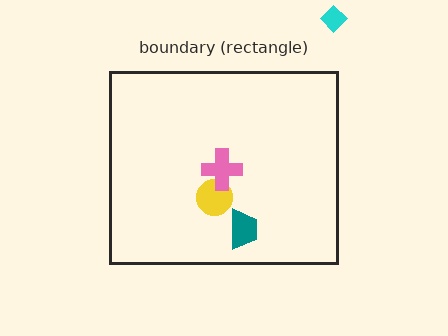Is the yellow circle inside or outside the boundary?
Inside.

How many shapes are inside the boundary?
3 inside, 1 outside.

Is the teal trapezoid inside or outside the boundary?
Inside.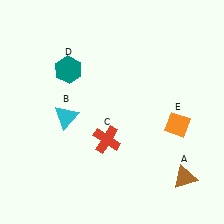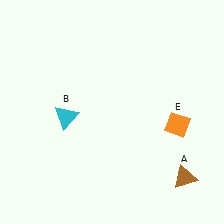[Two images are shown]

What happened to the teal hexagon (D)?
The teal hexagon (D) was removed in Image 2. It was in the top-left area of Image 1.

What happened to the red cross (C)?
The red cross (C) was removed in Image 2. It was in the bottom-left area of Image 1.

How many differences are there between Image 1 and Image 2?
There are 2 differences between the two images.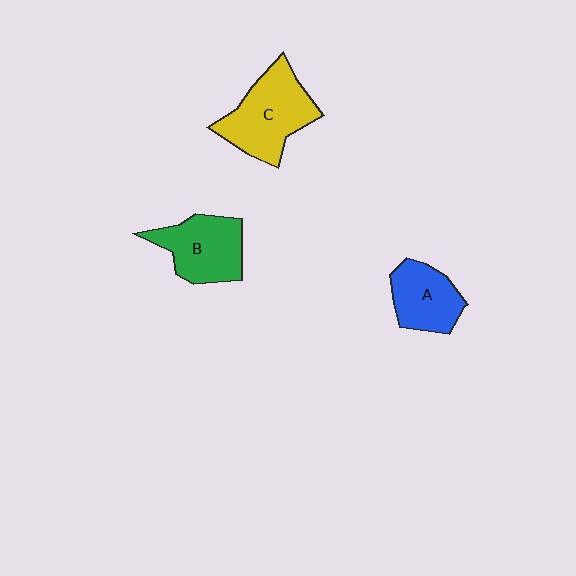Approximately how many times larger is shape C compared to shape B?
Approximately 1.2 times.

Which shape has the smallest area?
Shape A (blue).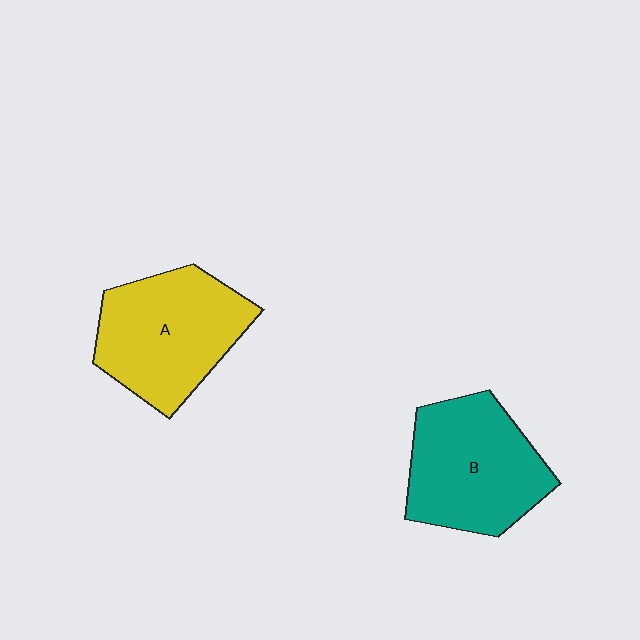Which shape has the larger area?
Shape A (yellow).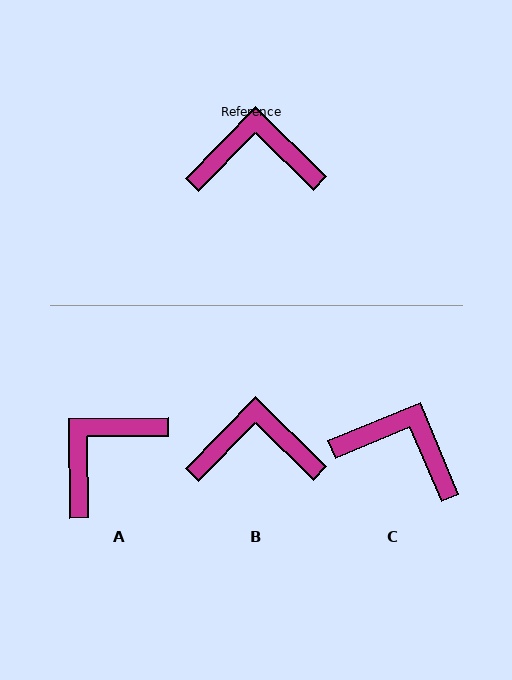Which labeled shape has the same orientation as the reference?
B.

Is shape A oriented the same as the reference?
No, it is off by about 45 degrees.